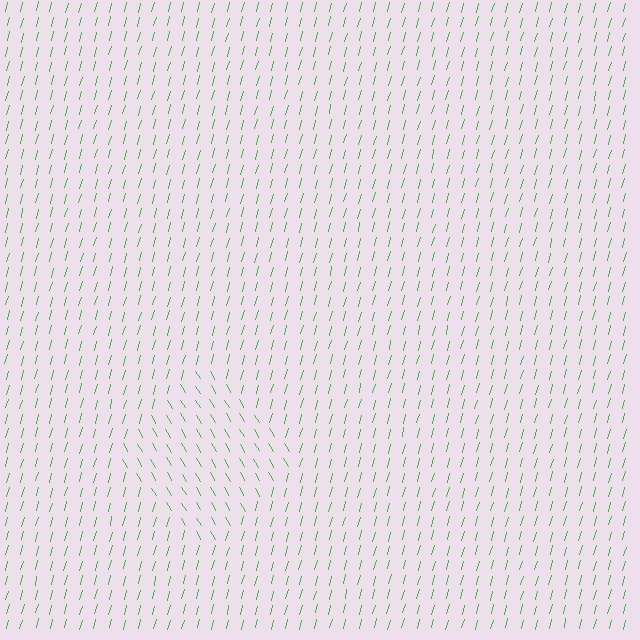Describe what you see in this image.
The image is filled with small green line segments. A diamond region in the image has lines oriented differently from the surrounding lines, creating a visible texture boundary.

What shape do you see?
I see a diamond.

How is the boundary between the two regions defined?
The boundary is defined purely by a change in line orientation (approximately 45 degrees difference). All lines are the same color and thickness.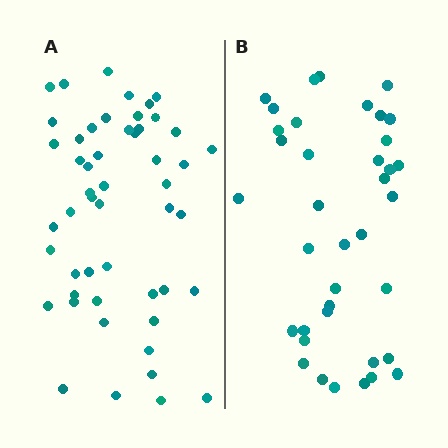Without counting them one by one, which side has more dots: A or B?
Region A (the left region) has more dots.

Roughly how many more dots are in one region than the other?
Region A has approximately 15 more dots than region B.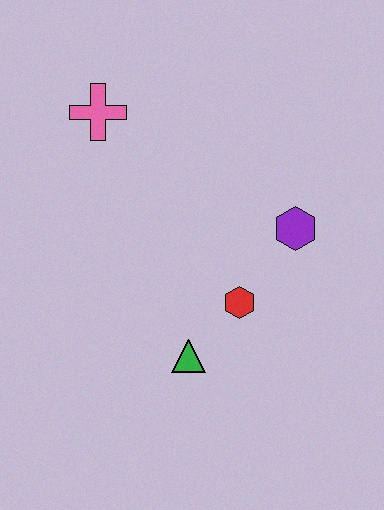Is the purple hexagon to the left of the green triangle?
No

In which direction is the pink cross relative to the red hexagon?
The pink cross is above the red hexagon.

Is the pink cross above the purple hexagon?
Yes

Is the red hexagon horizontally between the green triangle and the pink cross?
No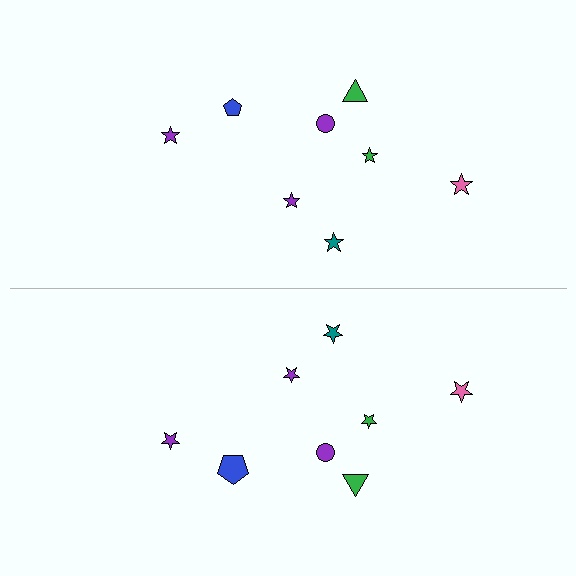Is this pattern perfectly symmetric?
No, the pattern is not perfectly symmetric. The blue pentagon on the bottom side has a different size than its mirror counterpart.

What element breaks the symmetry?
The blue pentagon on the bottom side has a different size than its mirror counterpart.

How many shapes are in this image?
There are 16 shapes in this image.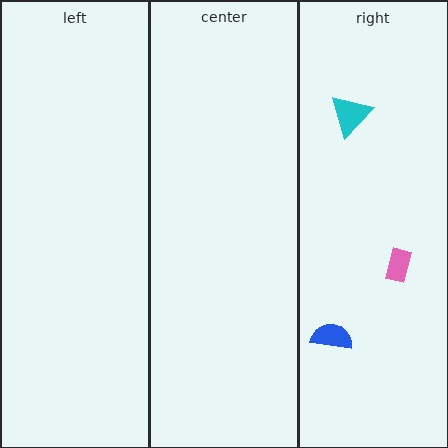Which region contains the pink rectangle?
The right region.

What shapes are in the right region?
The blue semicircle, the pink rectangle, the cyan triangle.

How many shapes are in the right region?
3.